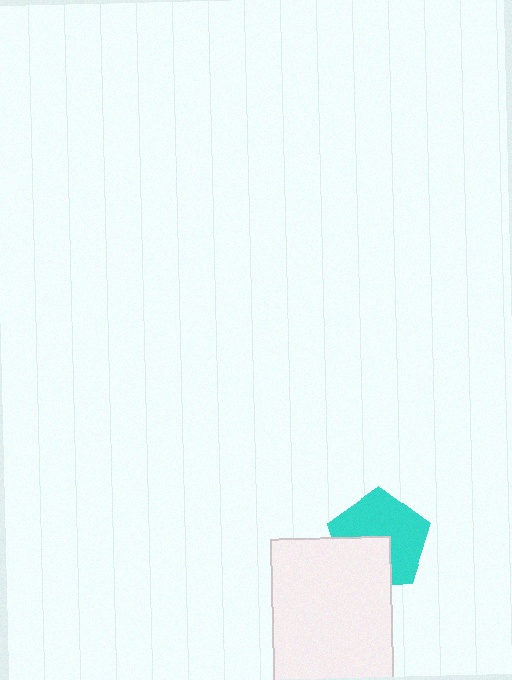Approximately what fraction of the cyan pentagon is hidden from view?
Roughly 35% of the cyan pentagon is hidden behind the white rectangle.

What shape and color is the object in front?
The object in front is a white rectangle.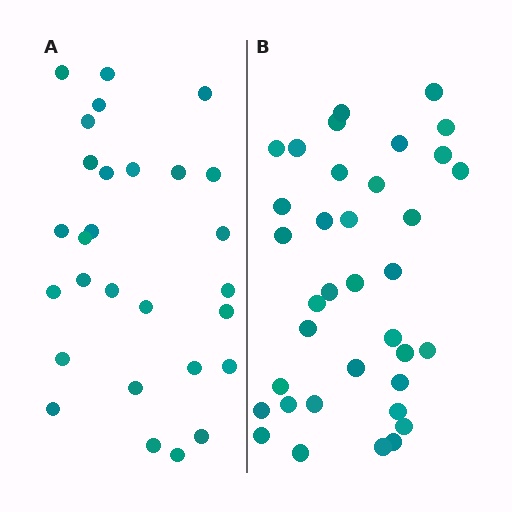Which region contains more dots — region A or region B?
Region B (the right region) has more dots.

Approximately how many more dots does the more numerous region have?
Region B has roughly 8 or so more dots than region A.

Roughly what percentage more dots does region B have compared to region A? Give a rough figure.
About 30% more.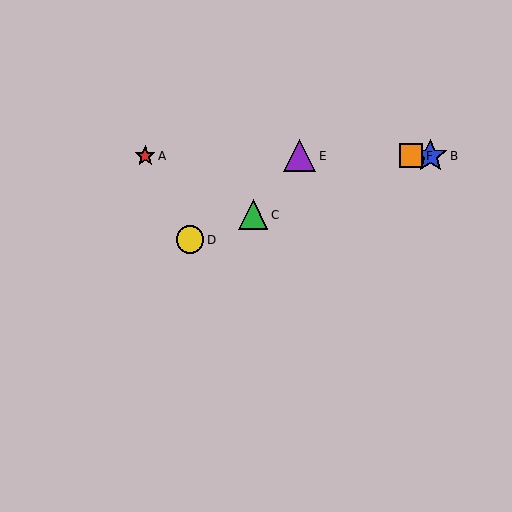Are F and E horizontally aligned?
Yes, both are at y≈156.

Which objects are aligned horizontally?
Objects A, B, E, F are aligned horizontally.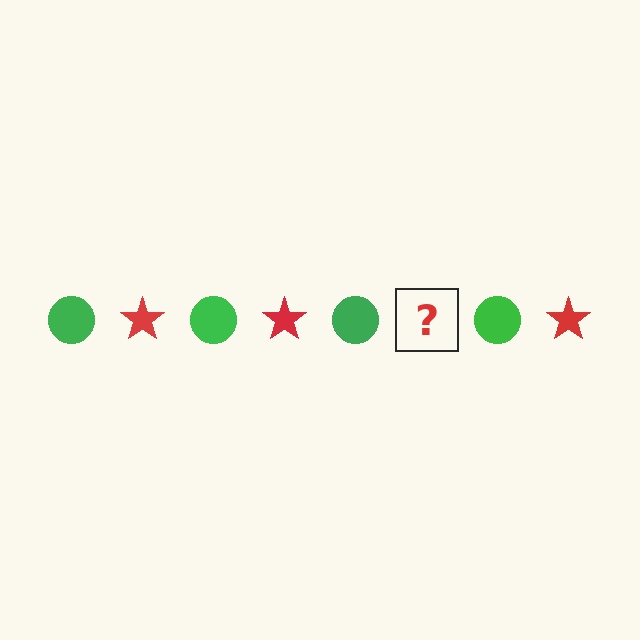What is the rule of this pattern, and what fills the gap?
The rule is that the pattern alternates between green circle and red star. The gap should be filled with a red star.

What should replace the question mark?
The question mark should be replaced with a red star.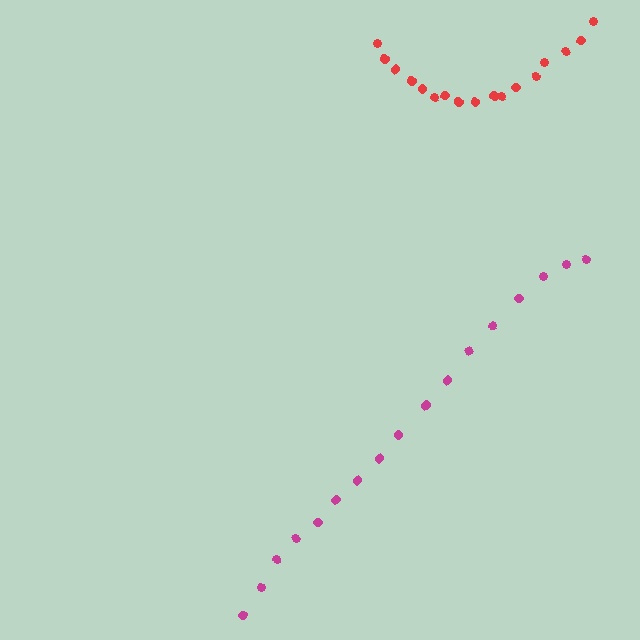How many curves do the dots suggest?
There are 2 distinct paths.